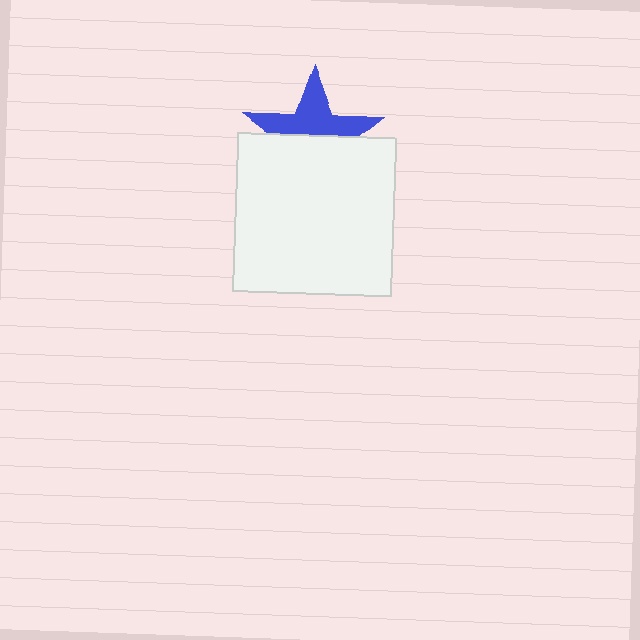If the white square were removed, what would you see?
You would see the complete blue star.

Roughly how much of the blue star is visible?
About half of it is visible (roughly 49%).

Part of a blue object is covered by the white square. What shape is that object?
It is a star.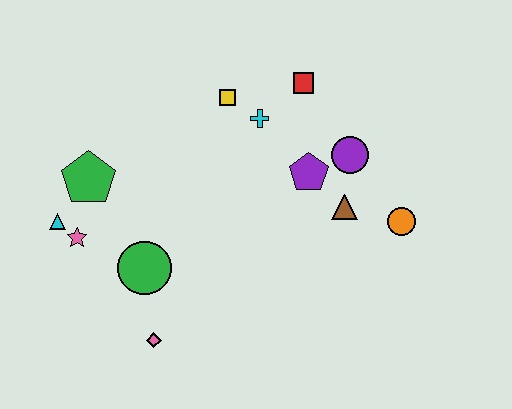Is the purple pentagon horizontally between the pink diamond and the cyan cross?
No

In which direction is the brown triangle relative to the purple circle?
The brown triangle is below the purple circle.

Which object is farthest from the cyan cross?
The pink diamond is farthest from the cyan cross.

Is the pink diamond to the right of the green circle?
Yes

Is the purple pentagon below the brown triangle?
No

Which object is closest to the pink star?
The cyan triangle is closest to the pink star.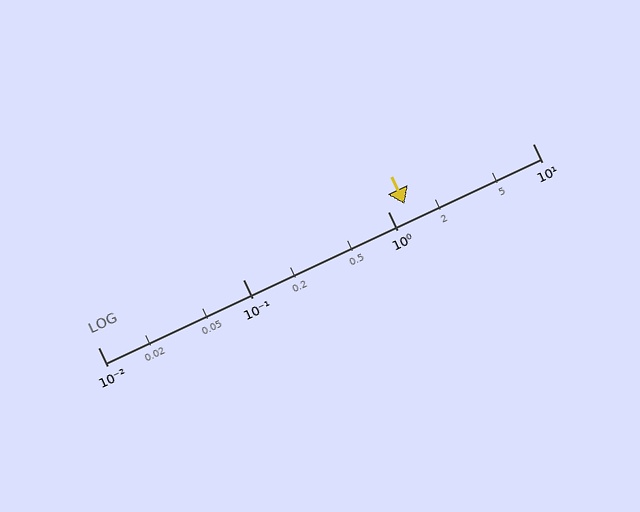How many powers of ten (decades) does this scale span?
The scale spans 3 decades, from 0.01 to 10.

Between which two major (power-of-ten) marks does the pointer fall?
The pointer is between 1 and 10.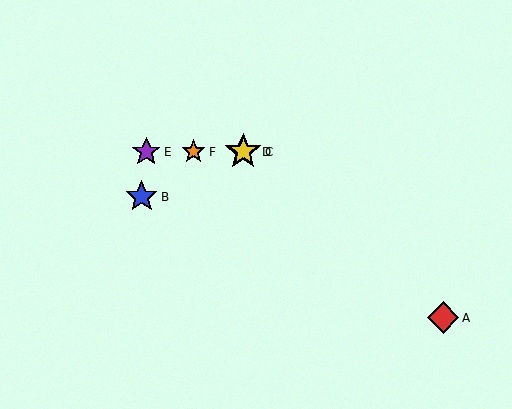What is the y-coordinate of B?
Object B is at y≈197.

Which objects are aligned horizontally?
Objects C, D, E, F are aligned horizontally.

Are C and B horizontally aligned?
No, C is at y≈152 and B is at y≈197.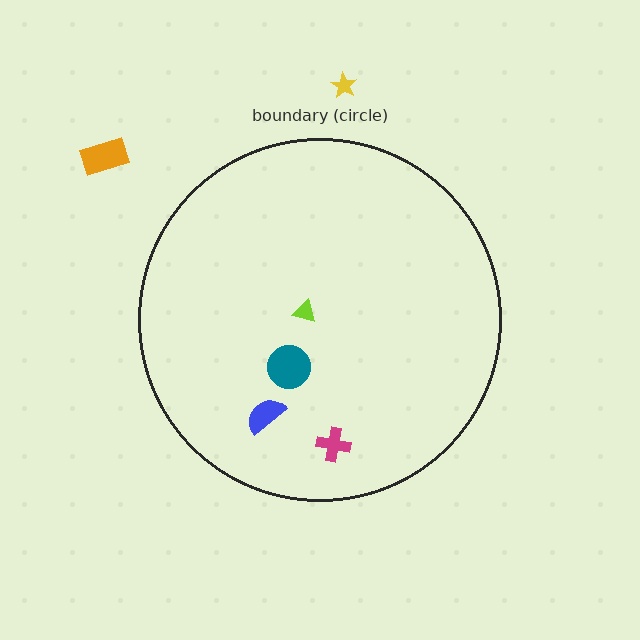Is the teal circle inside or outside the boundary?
Inside.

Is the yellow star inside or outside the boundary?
Outside.